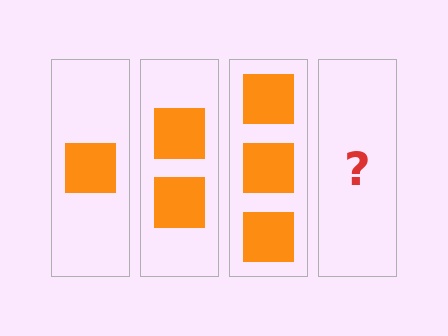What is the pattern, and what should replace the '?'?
The pattern is that each step adds one more square. The '?' should be 4 squares.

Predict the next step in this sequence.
The next step is 4 squares.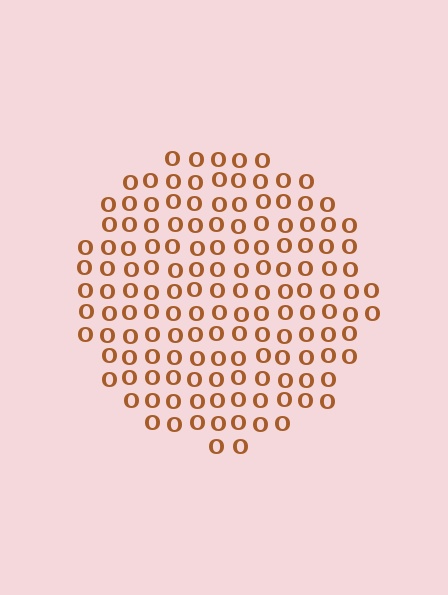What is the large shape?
The large shape is a circle.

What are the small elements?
The small elements are letter O's.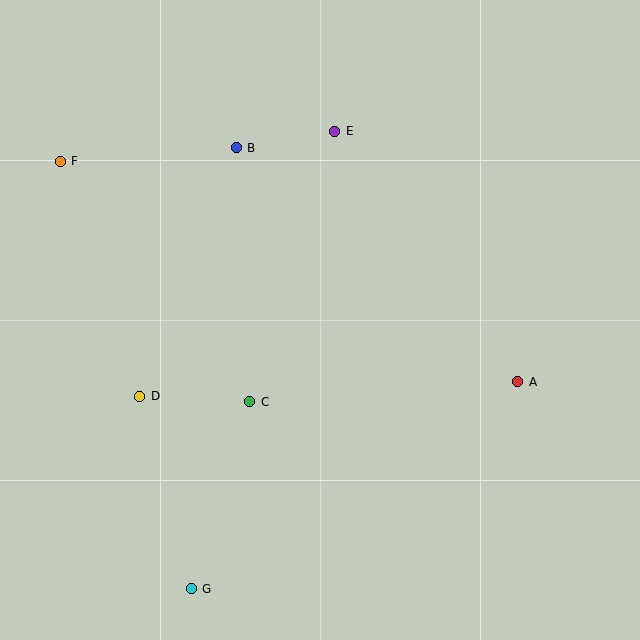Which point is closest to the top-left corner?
Point F is closest to the top-left corner.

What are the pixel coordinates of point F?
Point F is at (60, 161).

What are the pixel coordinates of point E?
Point E is at (335, 131).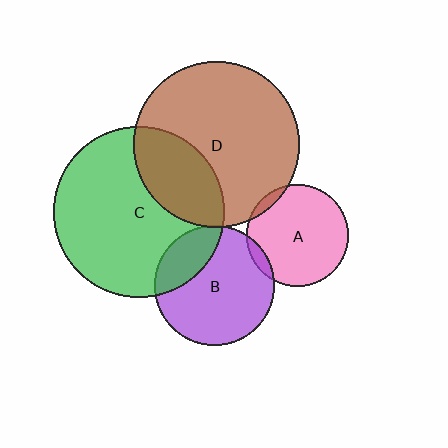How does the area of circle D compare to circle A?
Approximately 2.6 times.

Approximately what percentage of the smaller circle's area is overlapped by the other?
Approximately 5%.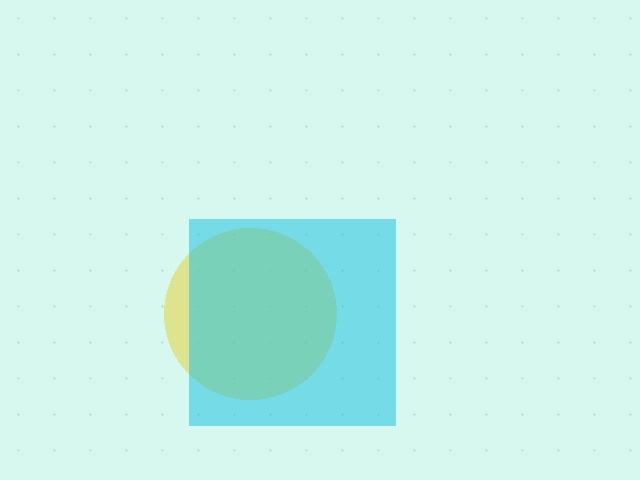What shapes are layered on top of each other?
The layered shapes are: a yellow circle, a cyan square.